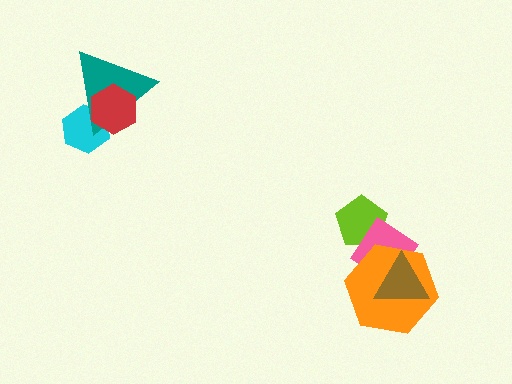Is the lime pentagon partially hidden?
Yes, it is partially covered by another shape.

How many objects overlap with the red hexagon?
2 objects overlap with the red hexagon.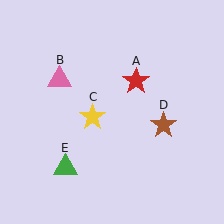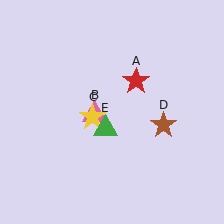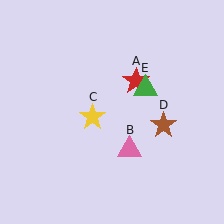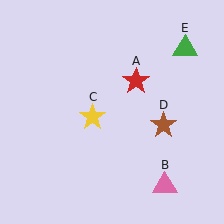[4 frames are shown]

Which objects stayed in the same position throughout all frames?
Red star (object A) and yellow star (object C) and brown star (object D) remained stationary.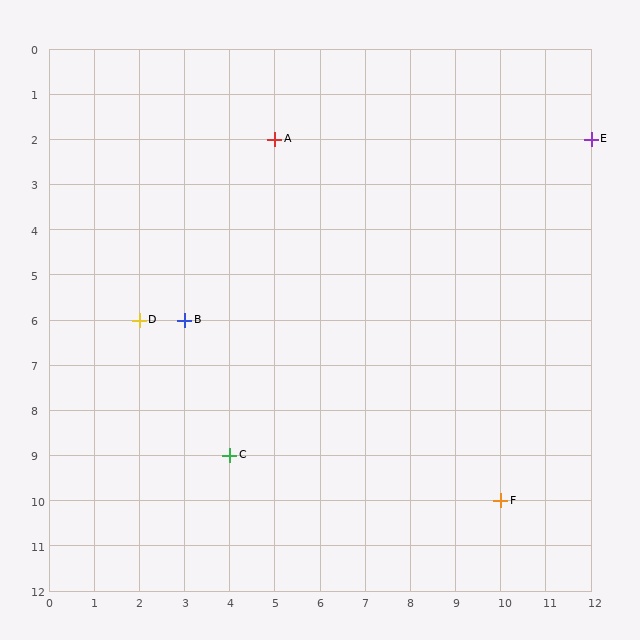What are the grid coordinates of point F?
Point F is at grid coordinates (10, 10).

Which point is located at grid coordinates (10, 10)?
Point F is at (10, 10).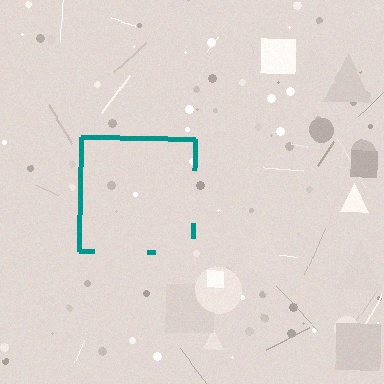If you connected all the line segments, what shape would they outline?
They would outline a square.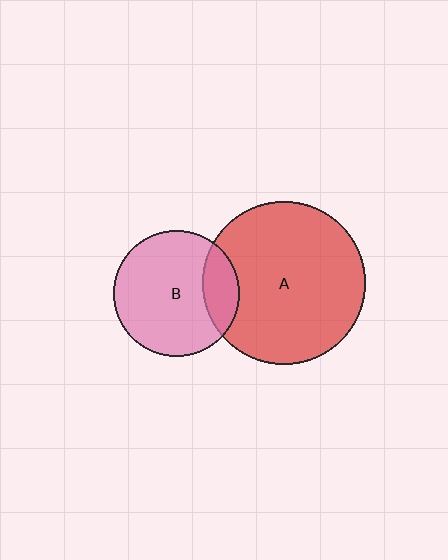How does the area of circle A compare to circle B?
Approximately 1.6 times.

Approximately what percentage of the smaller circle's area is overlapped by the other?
Approximately 20%.